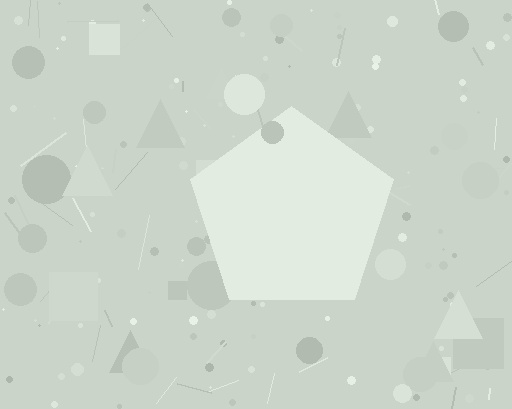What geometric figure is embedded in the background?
A pentagon is embedded in the background.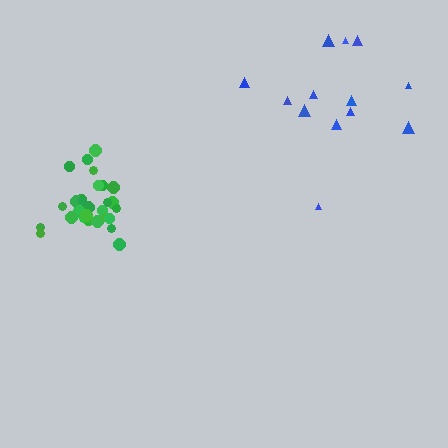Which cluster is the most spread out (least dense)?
Blue.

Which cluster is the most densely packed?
Green.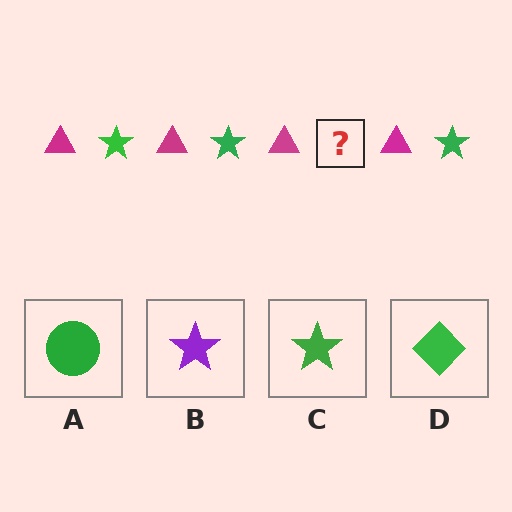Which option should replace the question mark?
Option C.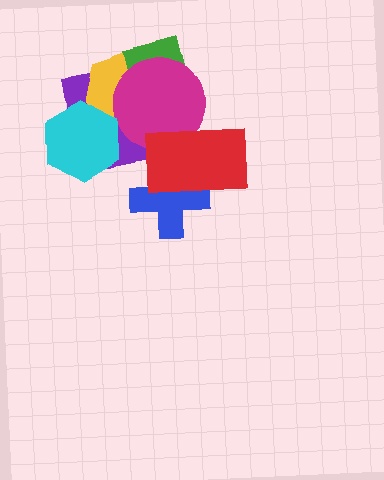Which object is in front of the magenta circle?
The red rectangle is in front of the magenta circle.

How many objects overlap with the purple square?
4 objects overlap with the purple square.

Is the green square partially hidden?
Yes, it is partially covered by another shape.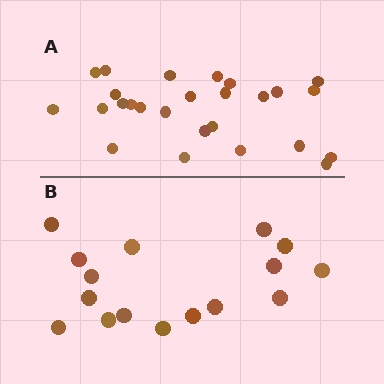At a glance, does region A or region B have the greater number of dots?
Region A (the top region) has more dots.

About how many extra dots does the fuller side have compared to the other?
Region A has roughly 10 or so more dots than region B.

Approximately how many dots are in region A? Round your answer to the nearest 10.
About 30 dots. (The exact count is 26, which rounds to 30.)